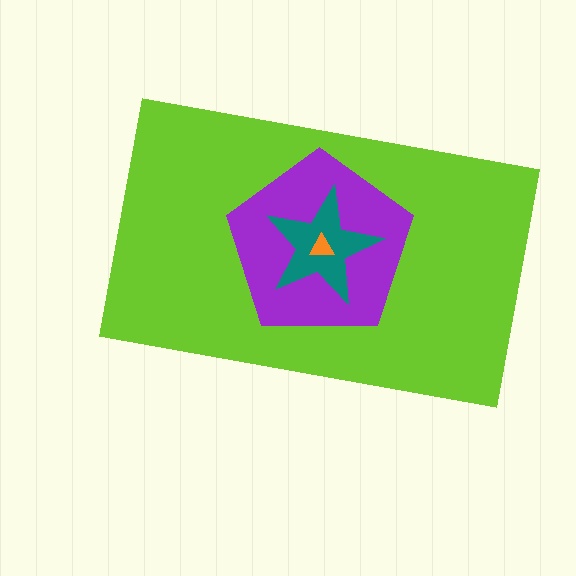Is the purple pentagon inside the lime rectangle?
Yes.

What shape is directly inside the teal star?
The orange triangle.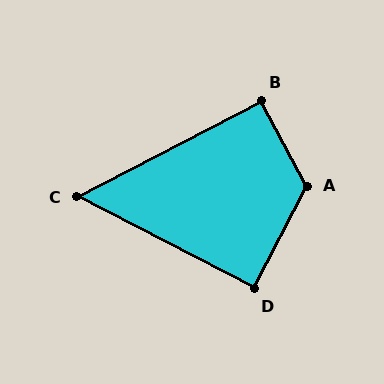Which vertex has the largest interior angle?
A, at approximately 125 degrees.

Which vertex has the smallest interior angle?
C, at approximately 55 degrees.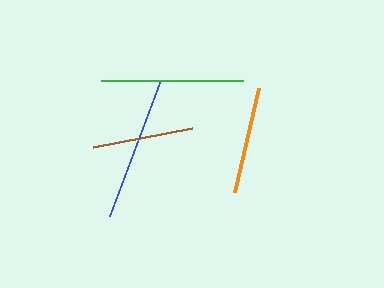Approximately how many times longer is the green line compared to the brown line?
The green line is approximately 1.4 times the length of the brown line.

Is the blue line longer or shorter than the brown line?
The blue line is longer than the brown line.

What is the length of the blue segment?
The blue segment is approximately 145 pixels long.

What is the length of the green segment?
The green segment is approximately 142 pixels long.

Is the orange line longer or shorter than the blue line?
The blue line is longer than the orange line.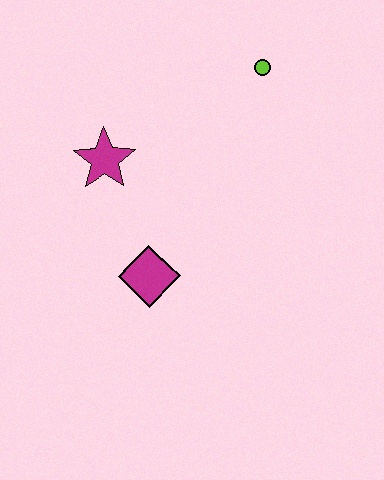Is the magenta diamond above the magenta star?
No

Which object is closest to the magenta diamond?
The magenta star is closest to the magenta diamond.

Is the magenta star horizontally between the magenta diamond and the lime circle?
No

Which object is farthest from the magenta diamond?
The lime circle is farthest from the magenta diamond.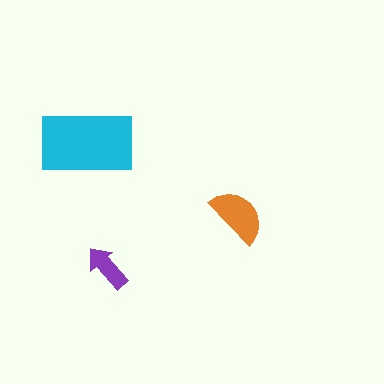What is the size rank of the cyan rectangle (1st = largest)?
1st.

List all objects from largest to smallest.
The cyan rectangle, the orange semicircle, the purple arrow.